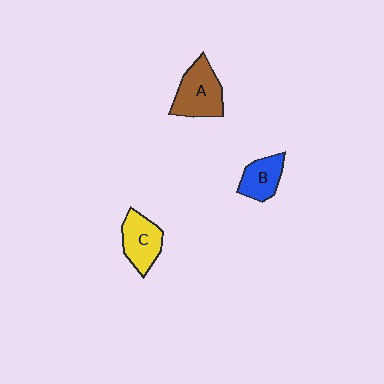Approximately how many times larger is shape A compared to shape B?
Approximately 1.5 times.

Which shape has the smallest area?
Shape B (blue).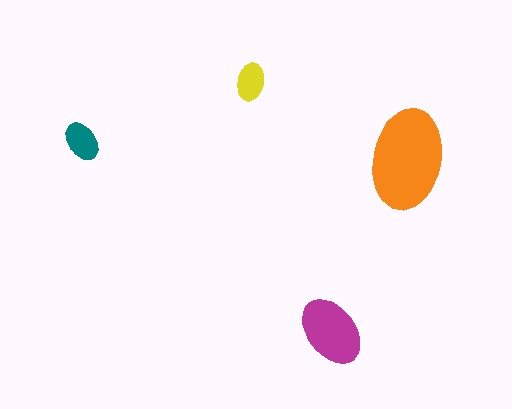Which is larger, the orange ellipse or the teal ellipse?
The orange one.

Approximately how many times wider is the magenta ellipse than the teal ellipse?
About 2 times wider.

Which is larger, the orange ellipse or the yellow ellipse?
The orange one.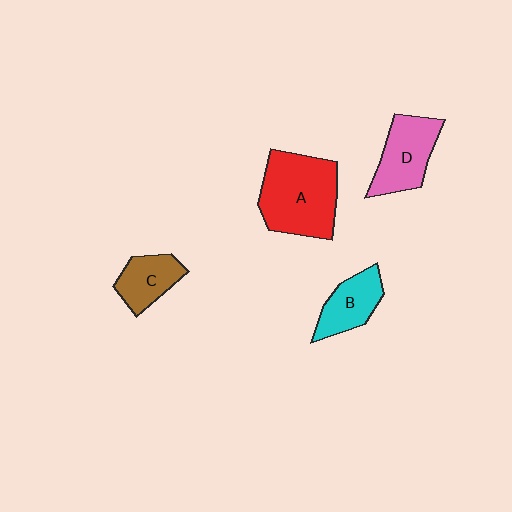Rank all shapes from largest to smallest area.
From largest to smallest: A (red), D (pink), B (cyan), C (brown).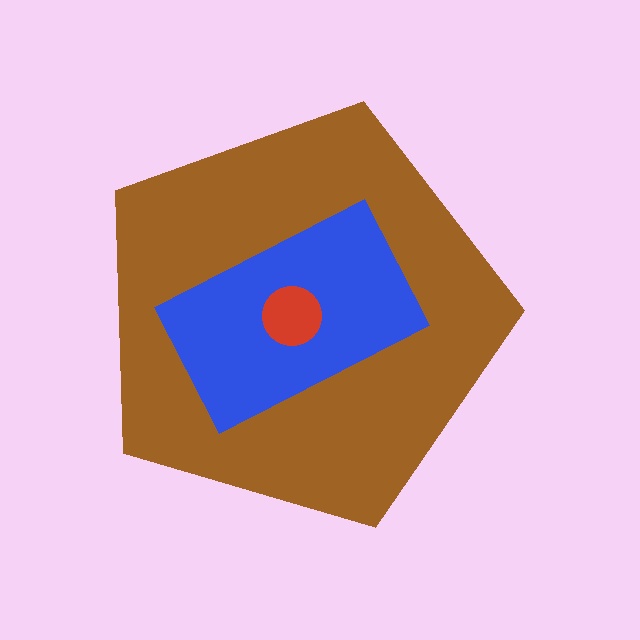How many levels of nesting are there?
3.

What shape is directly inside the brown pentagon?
The blue rectangle.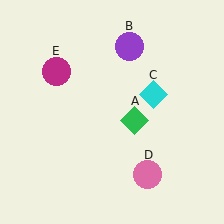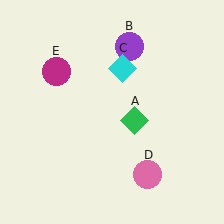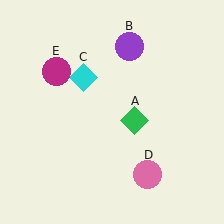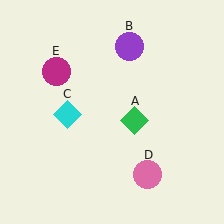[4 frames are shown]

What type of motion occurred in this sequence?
The cyan diamond (object C) rotated counterclockwise around the center of the scene.